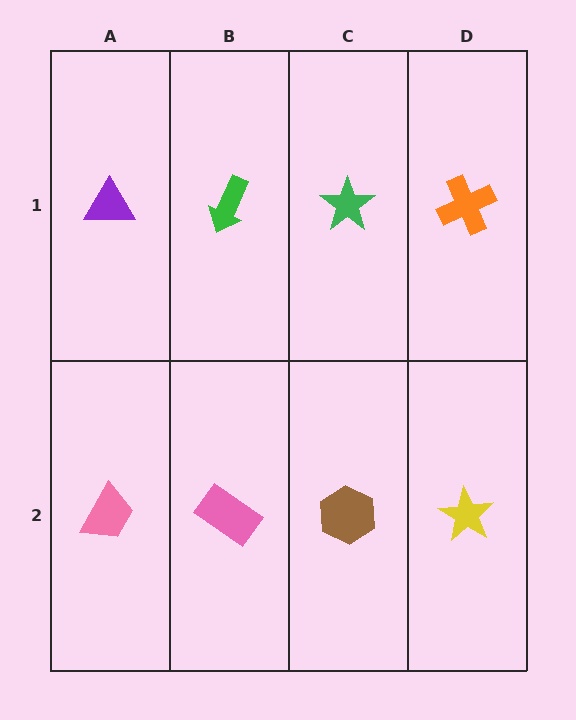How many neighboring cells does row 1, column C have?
3.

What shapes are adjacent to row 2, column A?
A purple triangle (row 1, column A), a pink rectangle (row 2, column B).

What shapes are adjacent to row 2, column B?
A green arrow (row 1, column B), a pink trapezoid (row 2, column A), a brown hexagon (row 2, column C).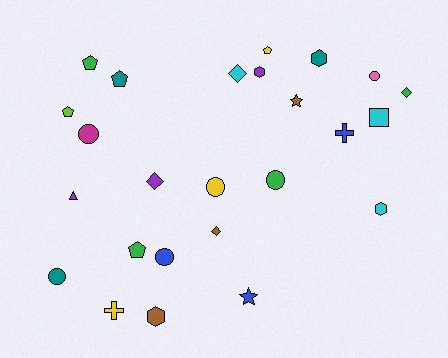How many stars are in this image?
There are 2 stars.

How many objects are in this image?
There are 25 objects.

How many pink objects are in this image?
There is 1 pink object.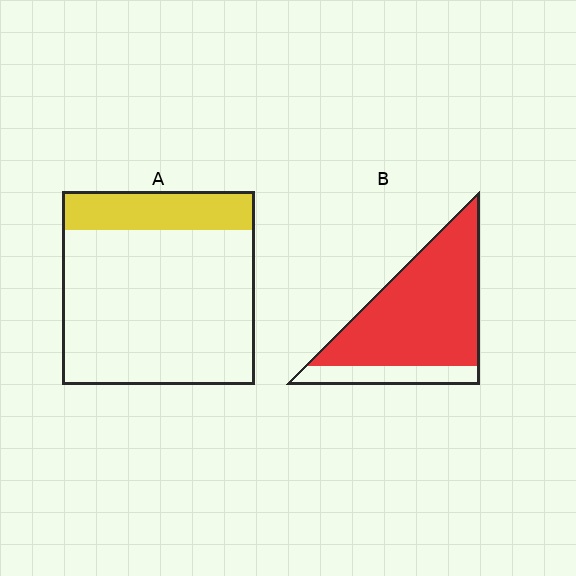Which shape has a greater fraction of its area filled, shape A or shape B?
Shape B.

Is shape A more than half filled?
No.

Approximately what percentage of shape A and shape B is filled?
A is approximately 20% and B is approximately 80%.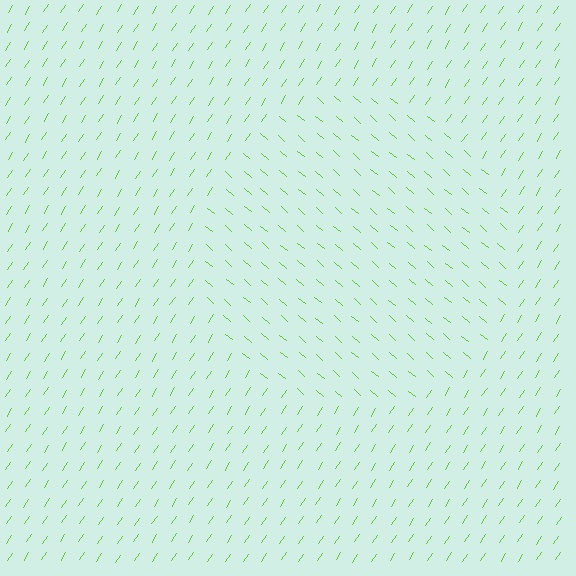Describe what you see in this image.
The image is filled with small lime line segments. A circle region in the image has lines oriented differently from the surrounding lines, creating a visible texture boundary.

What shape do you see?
I see a circle.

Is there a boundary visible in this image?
Yes, there is a texture boundary formed by a change in line orientation.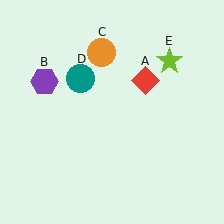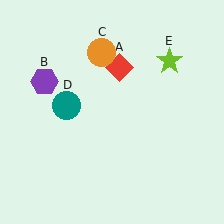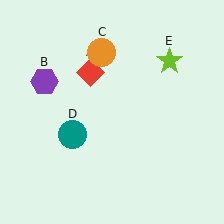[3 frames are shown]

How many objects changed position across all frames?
2 objects changed position: red diamond (object A), teal circle (object D).